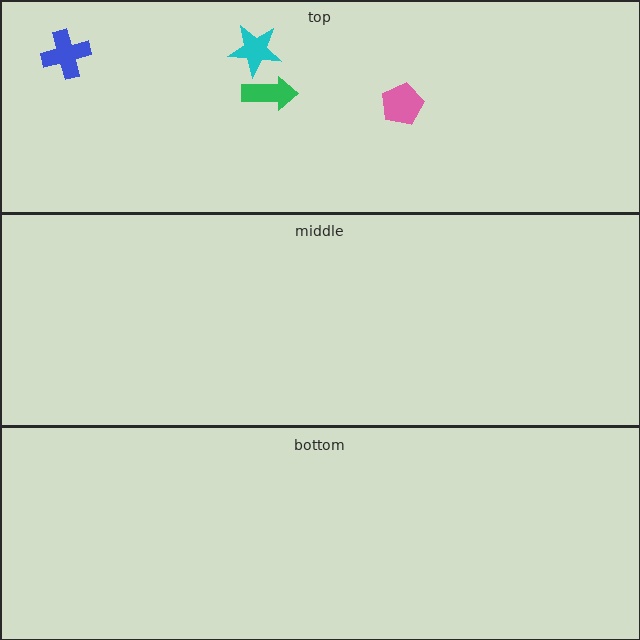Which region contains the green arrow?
The top region.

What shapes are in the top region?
The green arrow, the blue cross, the pink pentagon, the cyan star.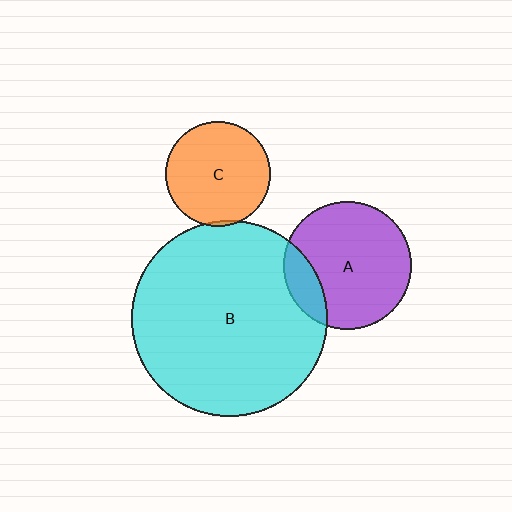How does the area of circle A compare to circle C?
Approximately 1.5 times.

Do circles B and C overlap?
Yes.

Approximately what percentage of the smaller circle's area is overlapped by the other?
Approximately 5%.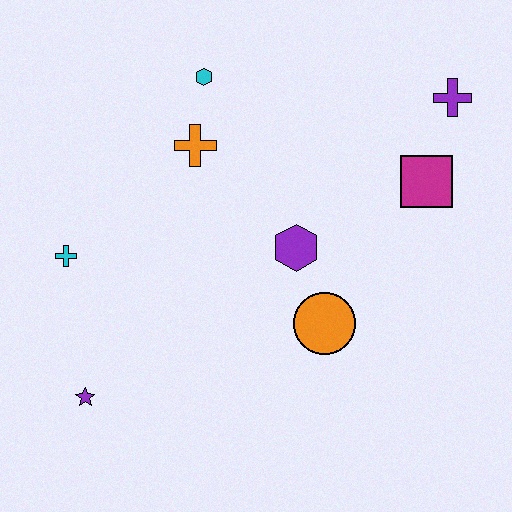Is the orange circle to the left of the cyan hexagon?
No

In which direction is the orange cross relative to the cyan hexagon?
The orange cross is below the cyan hexagon.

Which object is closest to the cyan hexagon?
The orange cross is closest to the cyan hexagon.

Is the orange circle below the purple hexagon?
Yes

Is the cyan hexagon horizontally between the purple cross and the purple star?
Yes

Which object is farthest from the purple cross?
The purple star is farthest from the purple cross.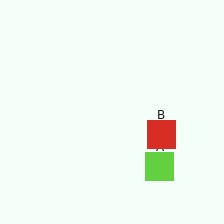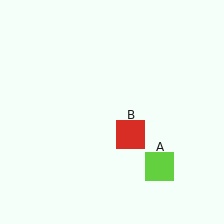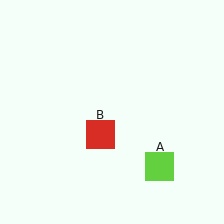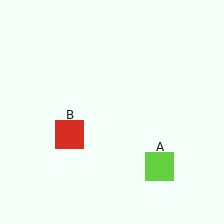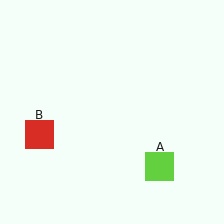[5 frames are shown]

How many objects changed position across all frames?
1 object changed position: red square (object B).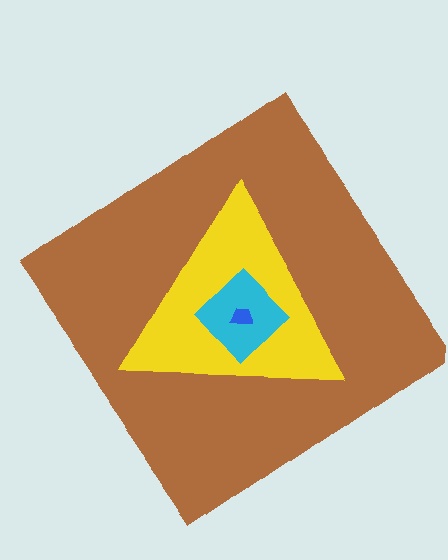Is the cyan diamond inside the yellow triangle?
Yes.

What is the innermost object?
The blue trapezoid.